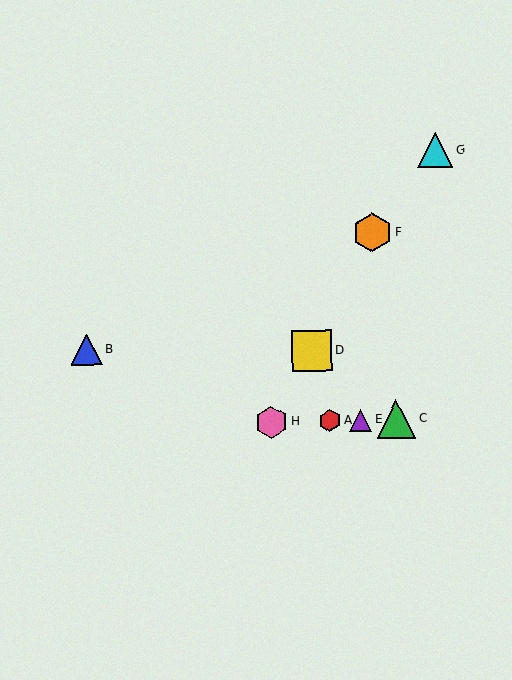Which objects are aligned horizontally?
Objects A, C, E, H are aligned horizontally.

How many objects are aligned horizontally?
4 objects (A, C, E, H) are aligned horizontally.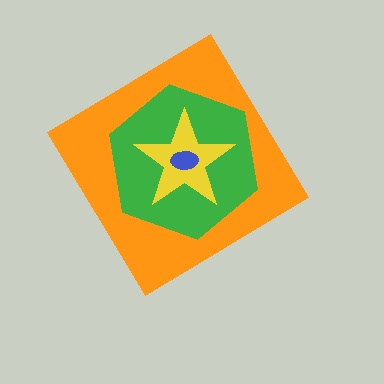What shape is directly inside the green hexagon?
The yellow star.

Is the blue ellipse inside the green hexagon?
Yes.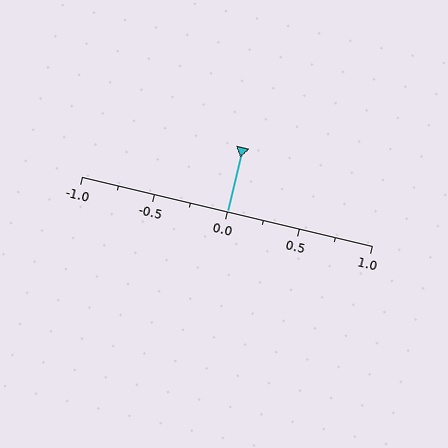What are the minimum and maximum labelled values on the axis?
The axis runs from -1.0 to 1.0.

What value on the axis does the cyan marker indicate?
The marker indicates approximately 0.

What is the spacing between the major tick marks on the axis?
The major ticks are spaced 0.5 apart.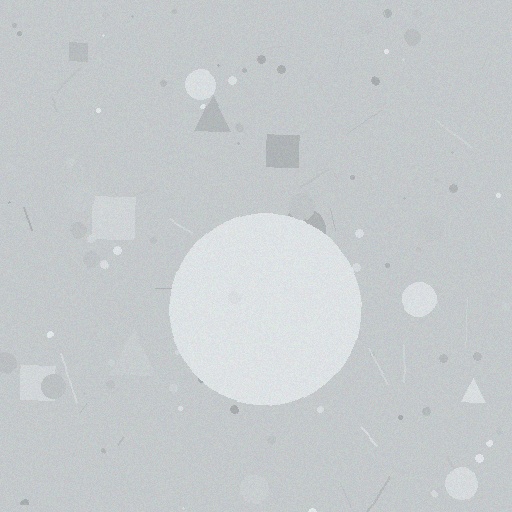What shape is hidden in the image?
A circle is hidden in the image.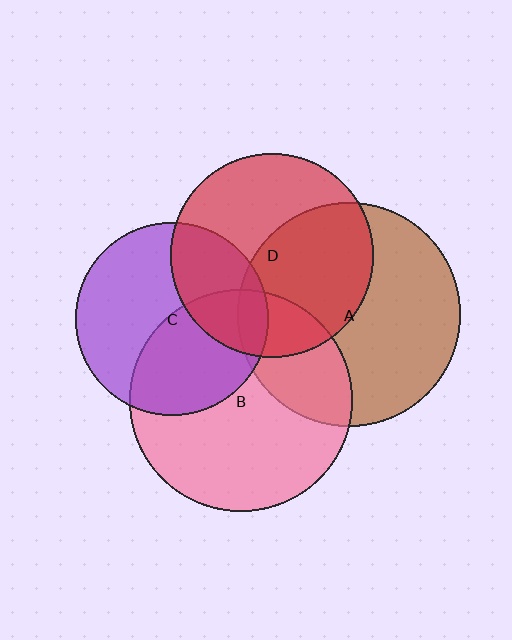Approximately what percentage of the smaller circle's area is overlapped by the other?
Approximately 50%.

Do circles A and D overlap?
Yes.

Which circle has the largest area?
Circle A (brown).